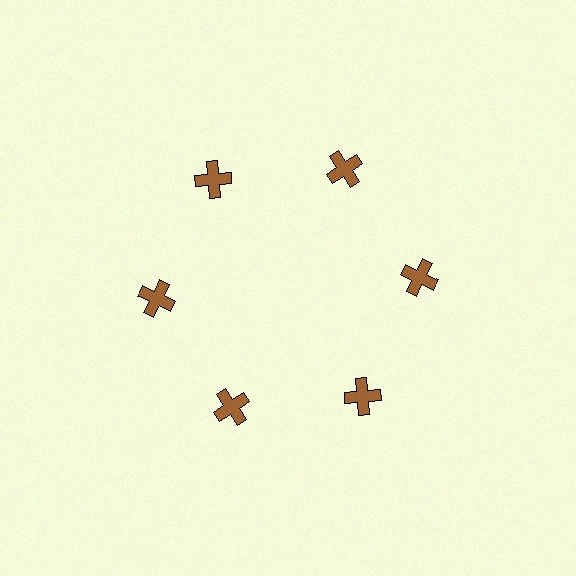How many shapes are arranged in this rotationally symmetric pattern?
There are 6 shapes, arranged in 6 groups of 1.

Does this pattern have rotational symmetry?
Yes, this pattern has 6-fold rotational symmetry. It looks the same after rotating 60 degrees around the center.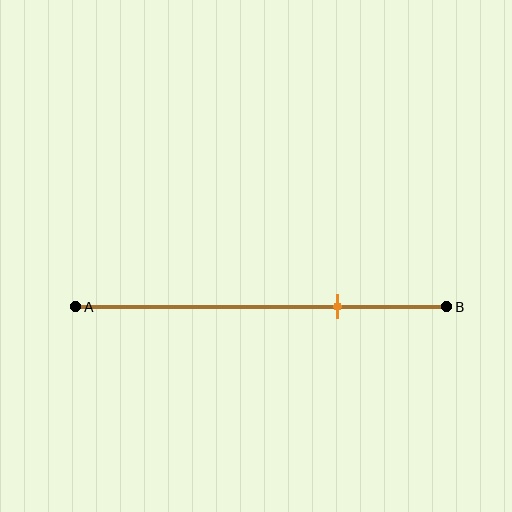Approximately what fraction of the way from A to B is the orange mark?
The orange mark is approximately 70% of the way from A to B.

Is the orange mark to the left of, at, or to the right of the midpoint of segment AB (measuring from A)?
The orange mark is to the right of the midpoint of segment AB.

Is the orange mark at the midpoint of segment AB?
No, the mark is at about 70% from A, not at the 50% midpoint.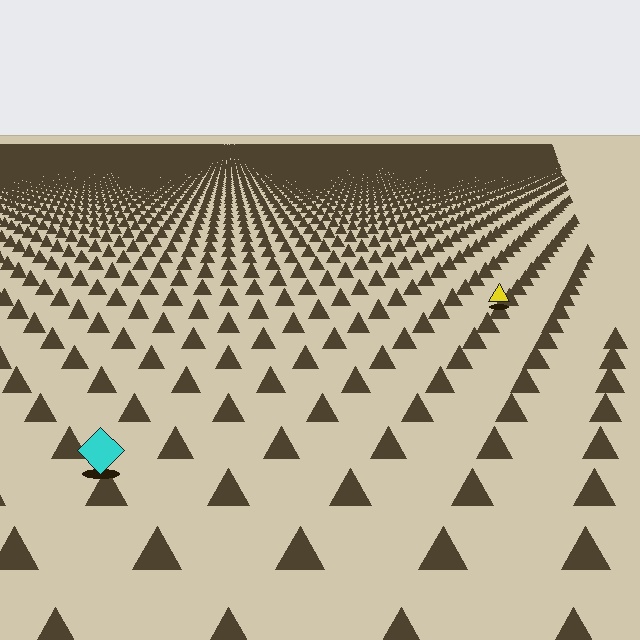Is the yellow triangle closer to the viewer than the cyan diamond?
No. The cyan diamond is closer — you can tell from the texture gradient: the ground texture is coarser near it.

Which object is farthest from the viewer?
The yellow triangle is farthest from the viewer. It appears smaller and the ground texture around it is denser.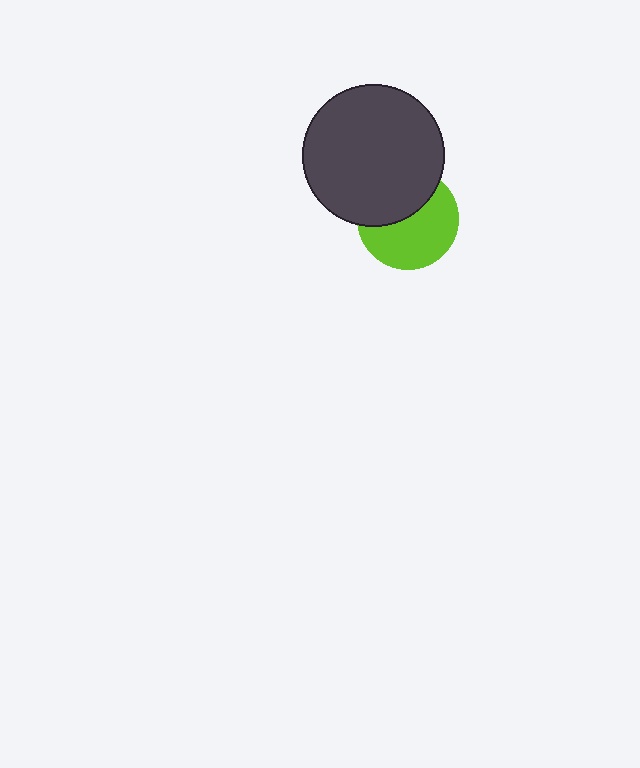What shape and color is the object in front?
The object in front is a dark gray circle.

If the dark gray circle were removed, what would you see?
You would see the complete lime circle.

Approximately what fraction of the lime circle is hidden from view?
Roughly 41% of the lime circle is hidden behind the dark gray circle.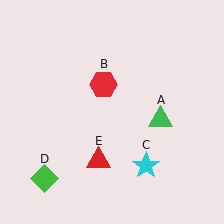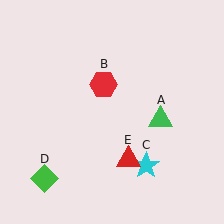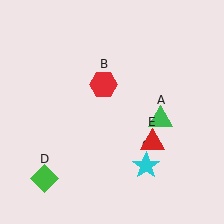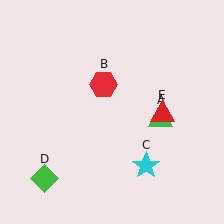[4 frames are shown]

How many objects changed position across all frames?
1 object changed position: red triangle (object E).